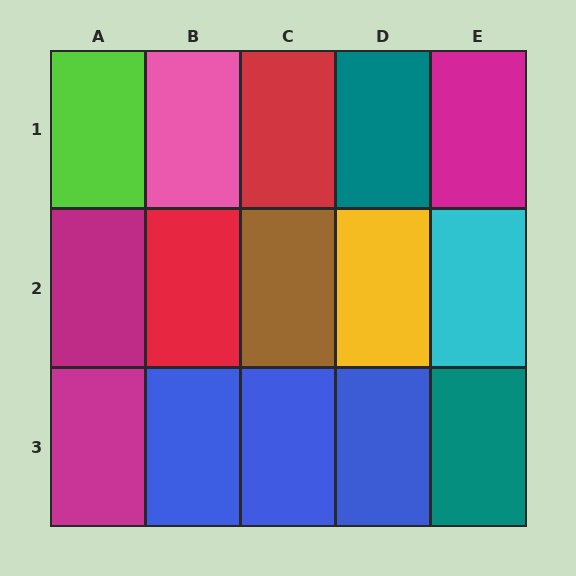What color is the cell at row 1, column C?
Red.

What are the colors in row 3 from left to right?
Magenta, blue, blue, blue, teal.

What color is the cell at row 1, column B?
Pink.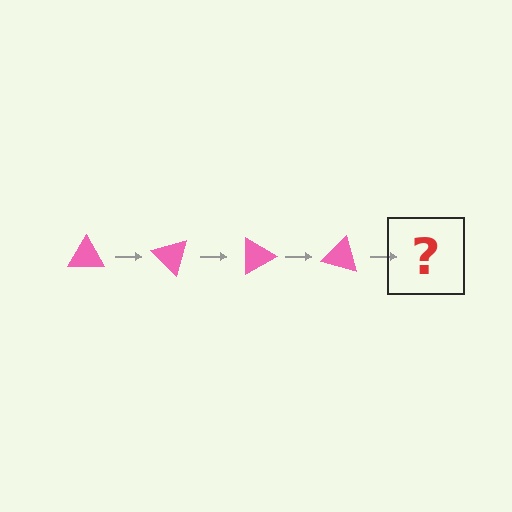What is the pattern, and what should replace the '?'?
The pattern is that the triangle rotates 45 degrees each step. The '?' should be a pink triangle rotated 180 degrees.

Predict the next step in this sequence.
The next step is a pink triangle rotated 180 degrees.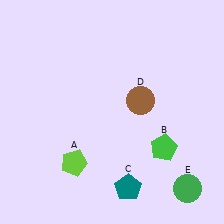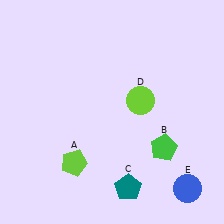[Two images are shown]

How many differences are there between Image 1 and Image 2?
There are 2 differences between the two images.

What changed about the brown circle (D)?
In Image 1, D is brown. In Image 2, it changed to lime.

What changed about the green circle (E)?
In Image 1, E is green. In Image 2, it changed to blue.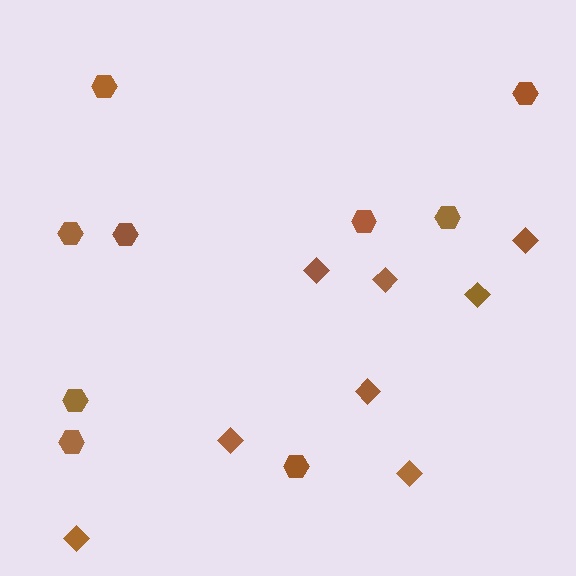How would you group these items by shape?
There are 2 groups: one group of hexagons (9) and one group of diamonds (8).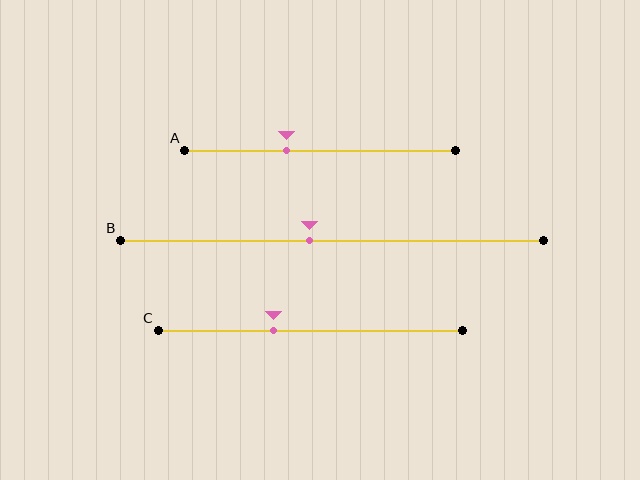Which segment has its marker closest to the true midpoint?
Segment B has its marker closest to the true midpoint.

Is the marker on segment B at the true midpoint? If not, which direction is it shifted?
No, the marker on segment B is shifted to the left by about 5% of the segment length.